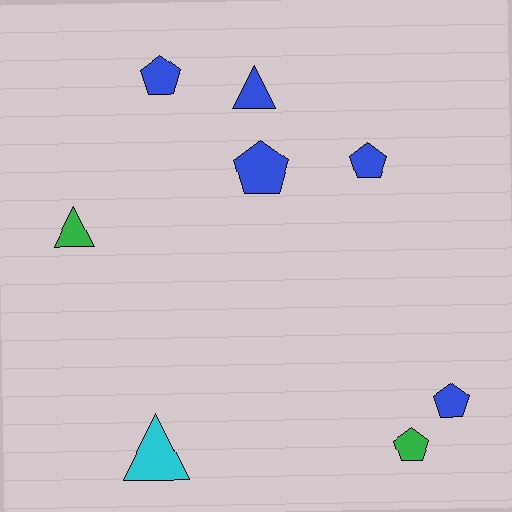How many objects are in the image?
There are 8 objects.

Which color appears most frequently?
Blue, with 5 objects.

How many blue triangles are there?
There is 1 blue triangle.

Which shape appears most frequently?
Pentagon, with 5 objects.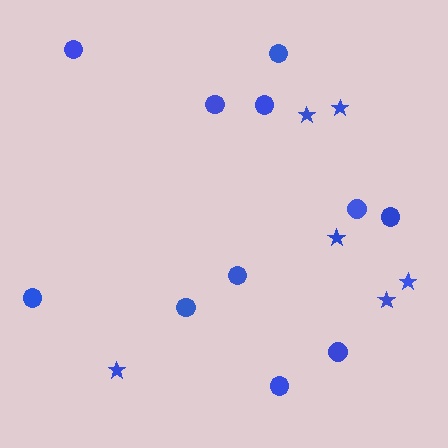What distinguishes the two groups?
There are 2 groups: one group of stars (6) and one group of circles (11).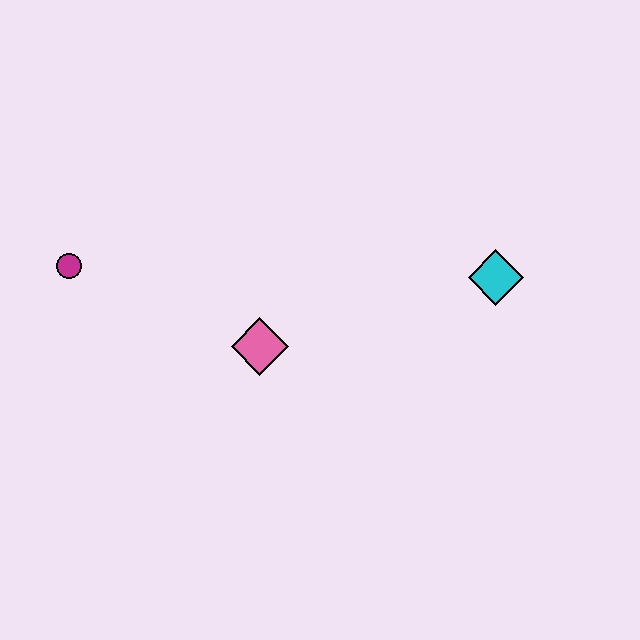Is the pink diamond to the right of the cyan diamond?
No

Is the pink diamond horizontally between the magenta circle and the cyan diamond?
Yes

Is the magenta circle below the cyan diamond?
No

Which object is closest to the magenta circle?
The pink diamond is closest to the magenta circle.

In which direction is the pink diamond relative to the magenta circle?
The pink diamond is to the right of the magenta circle.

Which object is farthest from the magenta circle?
The cyan diamond is farthest from the magenta circle.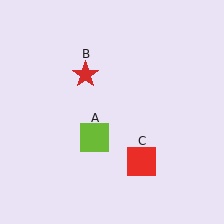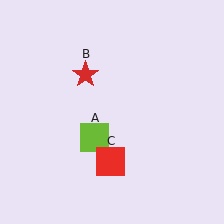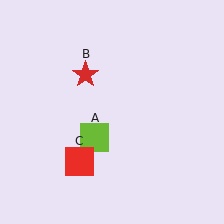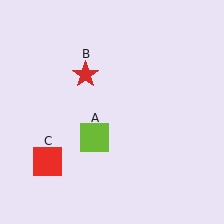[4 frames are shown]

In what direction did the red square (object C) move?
The red square (object C) moved left.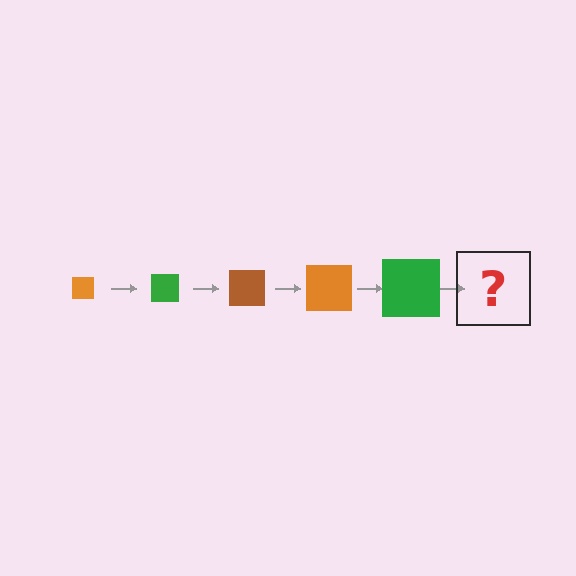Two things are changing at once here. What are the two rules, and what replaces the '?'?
The two rules are that the square grows larger each step and the color cycles through orange, green, and brown. The '?' should be a brown square, larger than the previous one.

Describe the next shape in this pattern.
It should be a brown square, larger than the previous one.